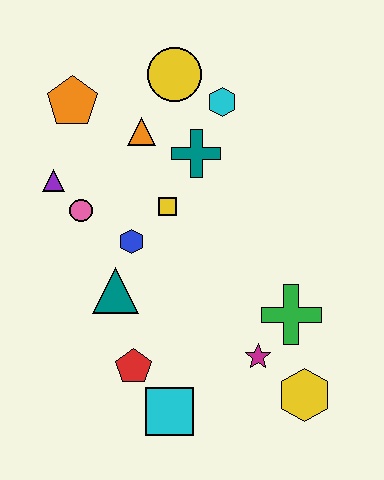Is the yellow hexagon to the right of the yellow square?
Yes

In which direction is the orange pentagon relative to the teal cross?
The orange pentagon is to the left of the teal cross.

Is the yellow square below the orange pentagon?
Yes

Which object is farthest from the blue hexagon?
The yellow hexagon is farthest from the blue hexagon.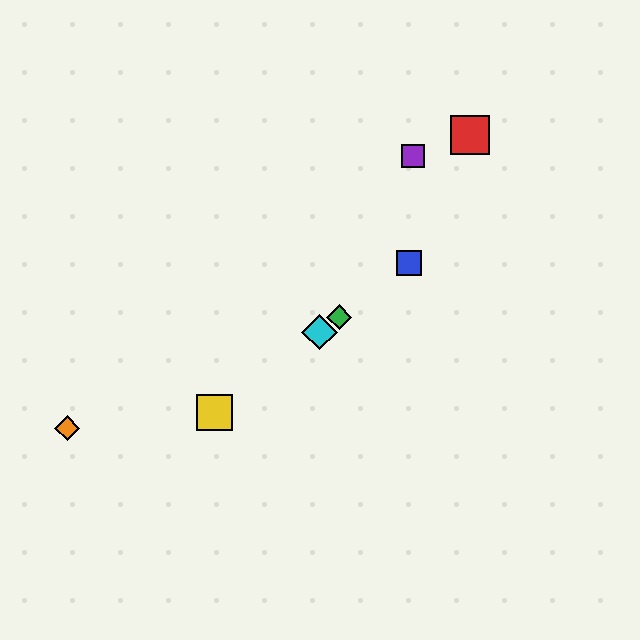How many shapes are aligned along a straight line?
4 shapes (the blue square, the green diamond, the yellow square, the cyan diamond) are aligned along a straight line.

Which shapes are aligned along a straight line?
The blue square, the green diamond, the yellow square, the cyan diamond are aligned along a straight line.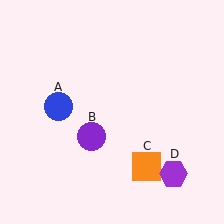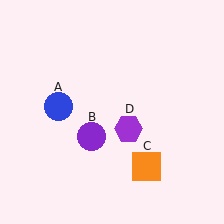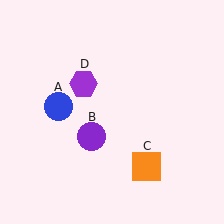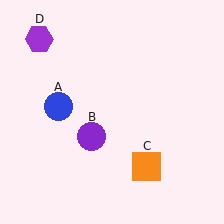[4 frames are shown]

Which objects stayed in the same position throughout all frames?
Blue circle (object A) and purple circle (object B) and orange square (object C) remained stationary.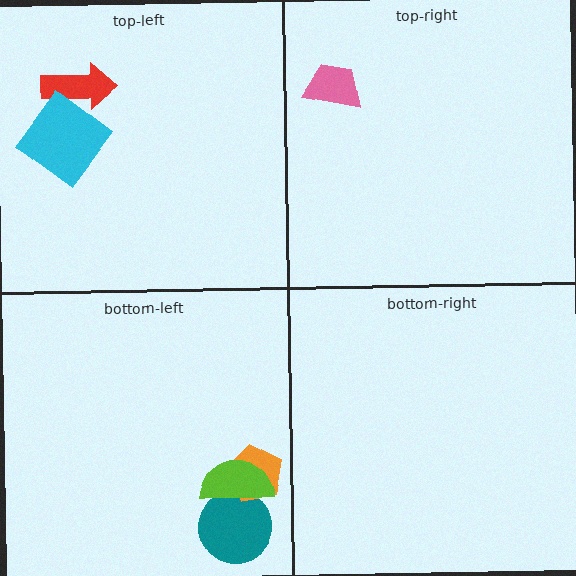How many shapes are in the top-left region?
2.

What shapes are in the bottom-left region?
The teal circle, the orange pentagon, the lime semicircle.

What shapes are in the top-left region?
The red arrow, the cyan diamond.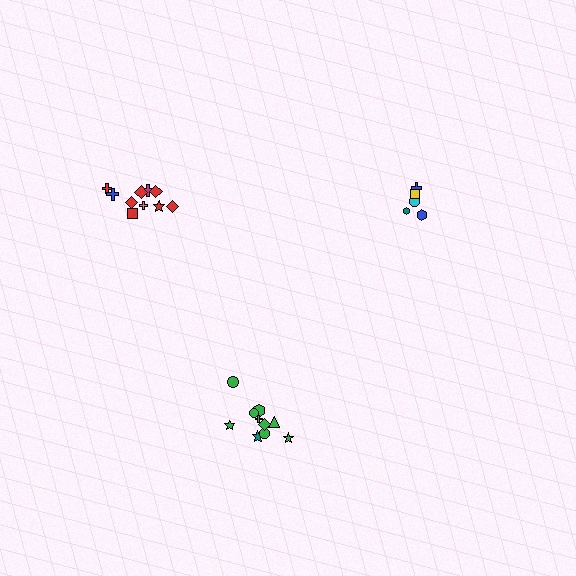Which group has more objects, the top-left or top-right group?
The top-left group.